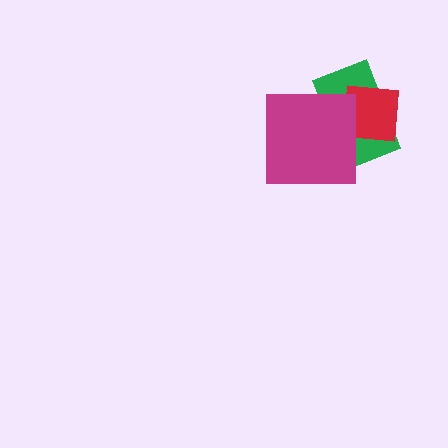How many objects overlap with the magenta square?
2 objects overlap with the magenta square.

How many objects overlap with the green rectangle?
2 objects overlap with the green rectangle.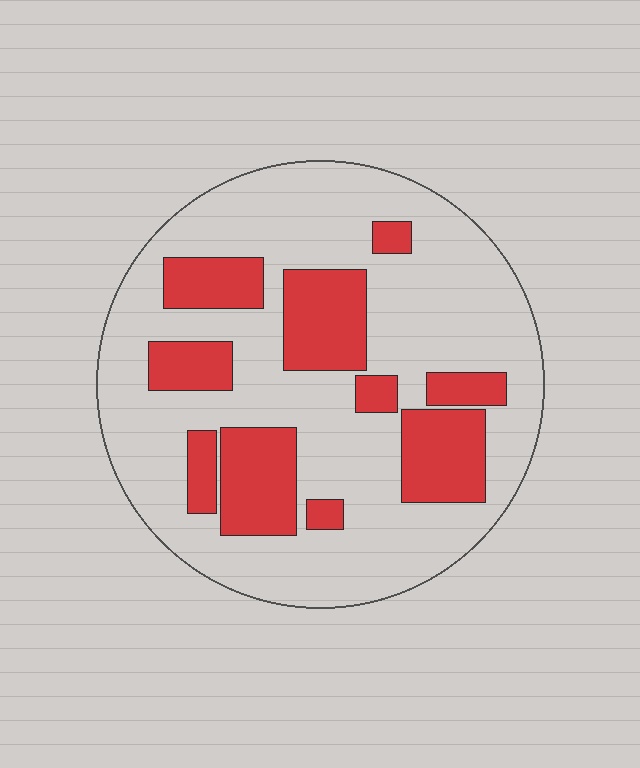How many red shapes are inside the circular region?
10.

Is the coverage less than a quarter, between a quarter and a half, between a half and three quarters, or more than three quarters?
Between a quarter and a half.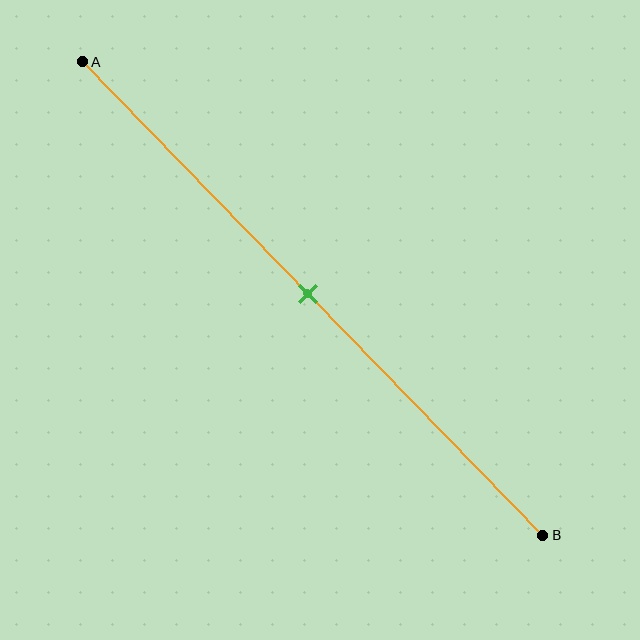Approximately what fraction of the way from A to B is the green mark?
The green mark is approximately 50% of the way from A to B.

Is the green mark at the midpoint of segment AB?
Yes, the mark is approximately at the midpoint.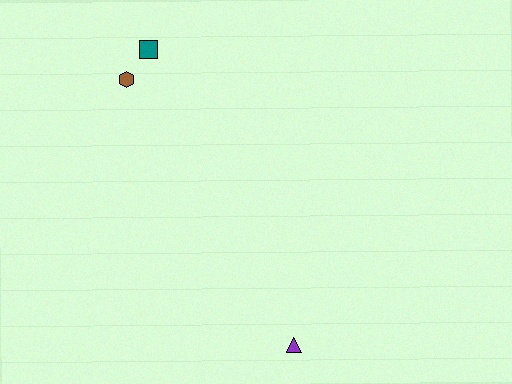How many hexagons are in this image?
There is 1 hexagon.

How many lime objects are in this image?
There are no lime objects.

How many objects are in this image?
There are 3 objects.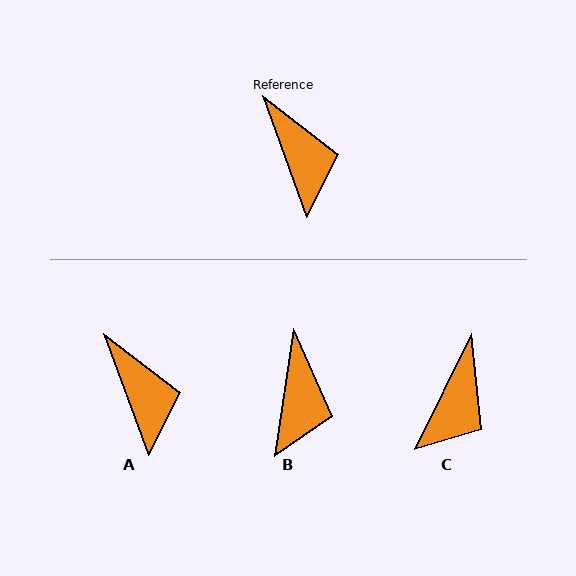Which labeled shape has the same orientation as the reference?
A.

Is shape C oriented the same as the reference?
No, it is off by about 46 degrees.